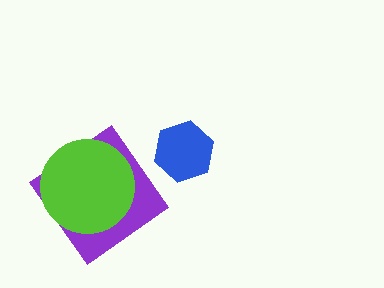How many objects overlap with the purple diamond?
1 object overlaps with the purple diamond.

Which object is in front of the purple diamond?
The lime circle is in front of the purple diamond.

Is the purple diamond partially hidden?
Yes, it is partially covered by another shape.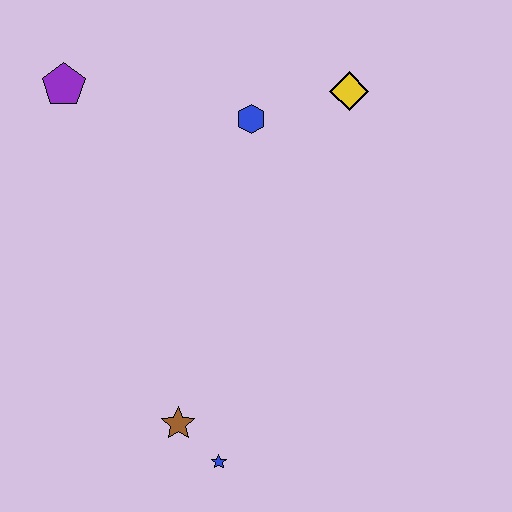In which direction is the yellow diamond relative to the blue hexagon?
The yellow diamond is to the right of the blue hexagon.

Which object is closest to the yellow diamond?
The blue hexagon is closest to the yellow diamond.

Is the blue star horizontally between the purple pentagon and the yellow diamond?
Yes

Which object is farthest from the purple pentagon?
The blue star is farthest from the purple pentagon.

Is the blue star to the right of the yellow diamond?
No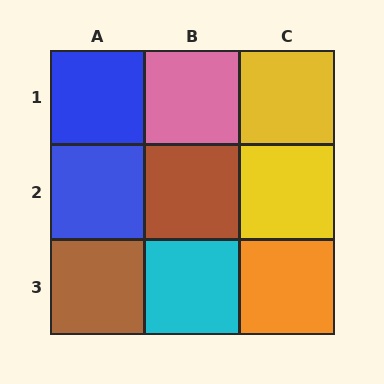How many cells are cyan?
1 cell is cyan.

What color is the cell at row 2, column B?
Brown.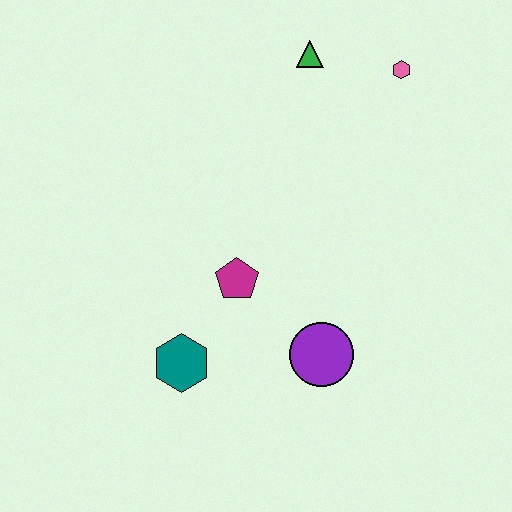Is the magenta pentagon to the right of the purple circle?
No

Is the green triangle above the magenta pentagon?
Yes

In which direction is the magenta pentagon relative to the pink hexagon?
The magenta pentagon is below the pink hexagon.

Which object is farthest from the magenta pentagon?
The pink hexagon is farthest from the magenta pentagon.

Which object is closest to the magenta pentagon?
The teal hexagon is closest to the magenta pentagon.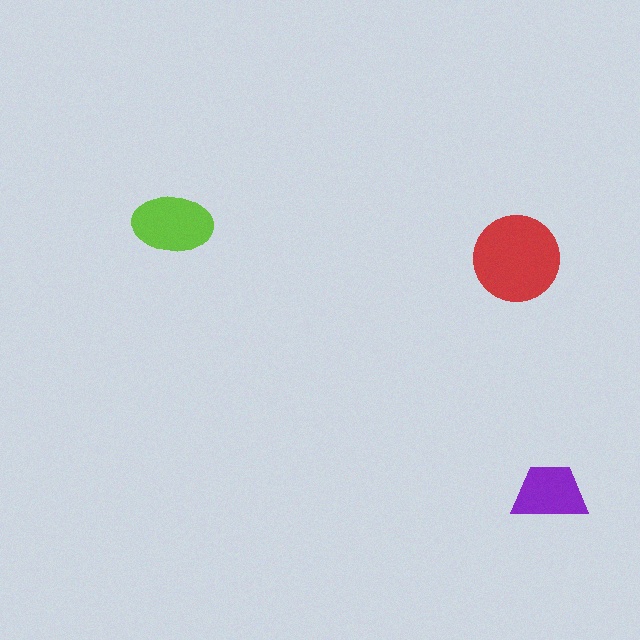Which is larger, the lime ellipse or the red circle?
The red circle.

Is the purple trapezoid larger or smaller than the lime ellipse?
Smaller.